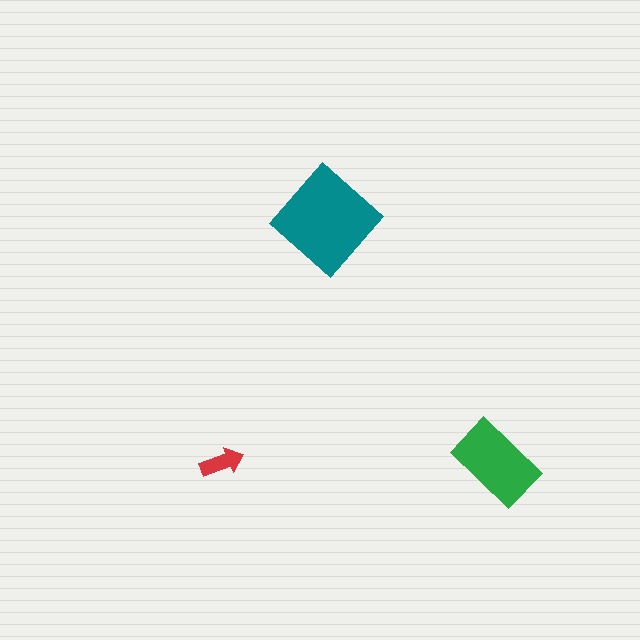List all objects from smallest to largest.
The red arrow, the green rectangle, the teal diamond.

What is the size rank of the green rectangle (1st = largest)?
2nd.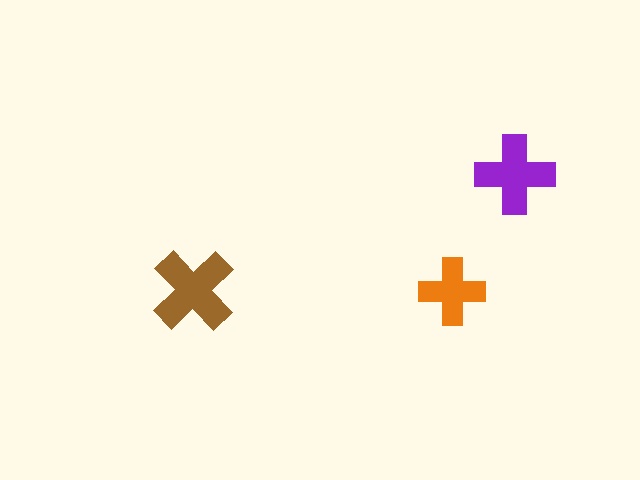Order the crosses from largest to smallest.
the brown one, the purple one, the orange one.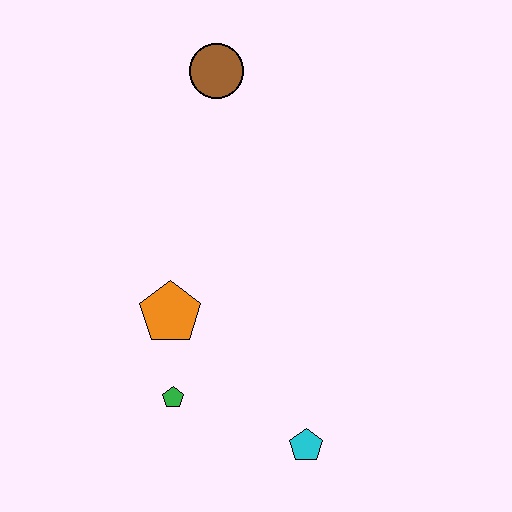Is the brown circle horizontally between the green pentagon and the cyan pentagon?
Yes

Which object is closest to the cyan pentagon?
The green pentagon is closest to the cyan pentagon.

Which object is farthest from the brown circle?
The cyan pentagon is farthest from the brown circle.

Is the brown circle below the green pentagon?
No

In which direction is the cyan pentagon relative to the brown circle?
The cyan pentagon is below the brown circle.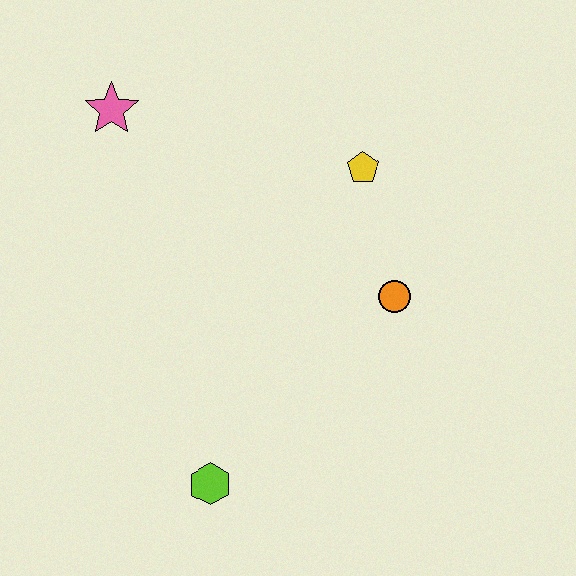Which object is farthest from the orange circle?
The pink star is farthest from the orange circle.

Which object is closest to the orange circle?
The yellow pentagon is closest to the orange circle.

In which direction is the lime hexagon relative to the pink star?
The lime hexagon is below the pink star.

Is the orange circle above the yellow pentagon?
No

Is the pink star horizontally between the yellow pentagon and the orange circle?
No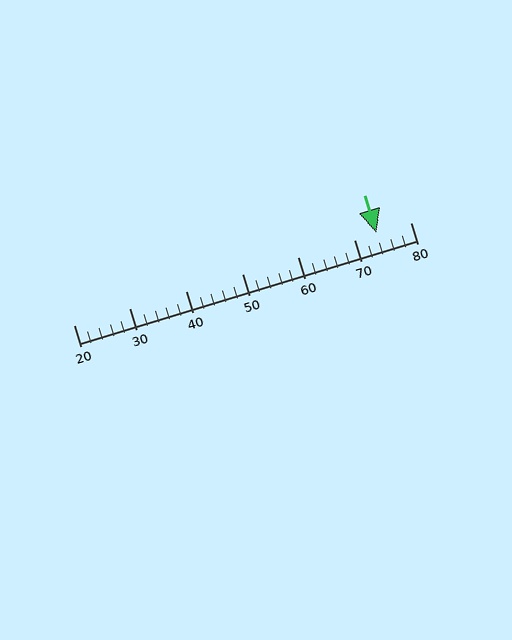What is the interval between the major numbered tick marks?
The major tick marks are spaced 10 units apart.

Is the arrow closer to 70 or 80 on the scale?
The arrow is closer to 70.